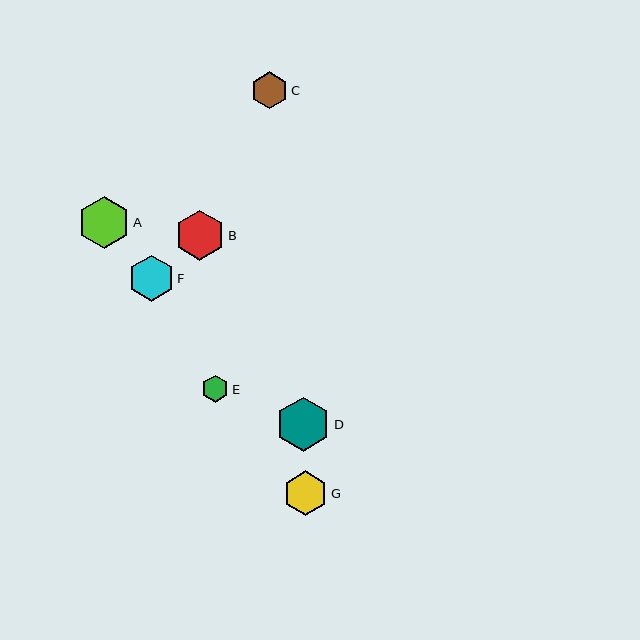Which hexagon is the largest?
Hexagon D is the largest with a size of approximately 54 pixels.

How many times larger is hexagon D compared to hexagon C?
Hexagon D is approximately 1.5 times the size of hexagon C.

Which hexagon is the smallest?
Hexagon E is the smallest with a size of approximately 27 pixels.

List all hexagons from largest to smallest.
From largest to smallest: D, A, B, F, G, C, E.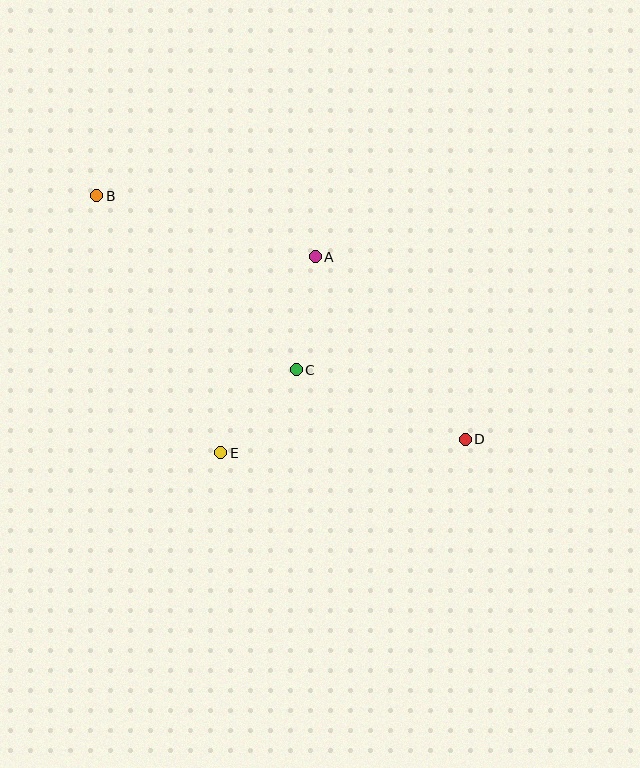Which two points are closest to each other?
Points C and E are closest to each other.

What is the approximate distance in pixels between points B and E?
The distance between B and E is approximately 285 pixels.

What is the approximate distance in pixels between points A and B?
The distance between A and B is approximately 227 pixels.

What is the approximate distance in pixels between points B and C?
The distance between B and C is approximately 265 pixels.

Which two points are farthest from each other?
Points B and D are farthest from each other.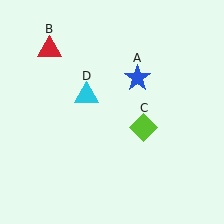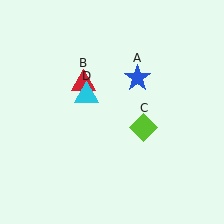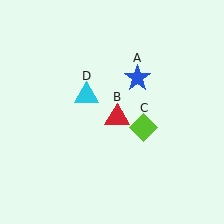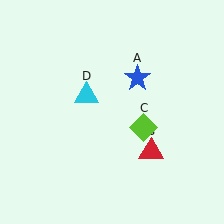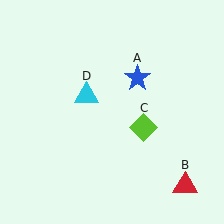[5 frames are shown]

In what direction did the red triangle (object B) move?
The red triangle (object B) moved down and to the right.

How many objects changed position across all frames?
1 object changed position: red triangle (object B).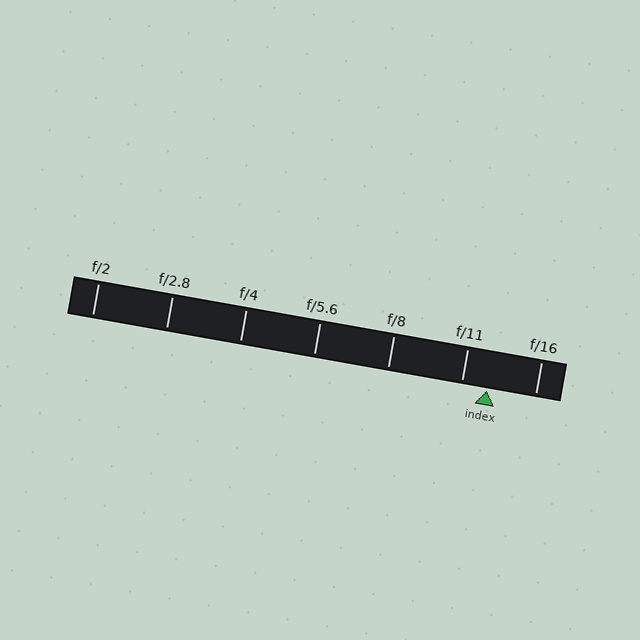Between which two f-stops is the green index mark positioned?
The index mark is between f/11 and f/16.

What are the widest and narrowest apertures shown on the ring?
The widest aperture shown is f/2 and the narrowest is f/16.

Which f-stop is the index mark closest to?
The index mark is closest to f/11.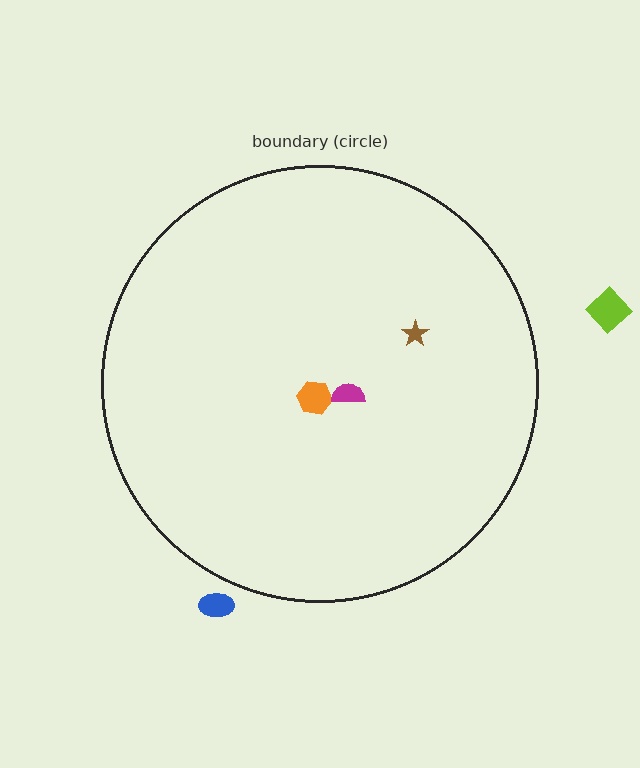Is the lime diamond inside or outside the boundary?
Outside.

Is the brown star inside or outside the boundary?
Inside.